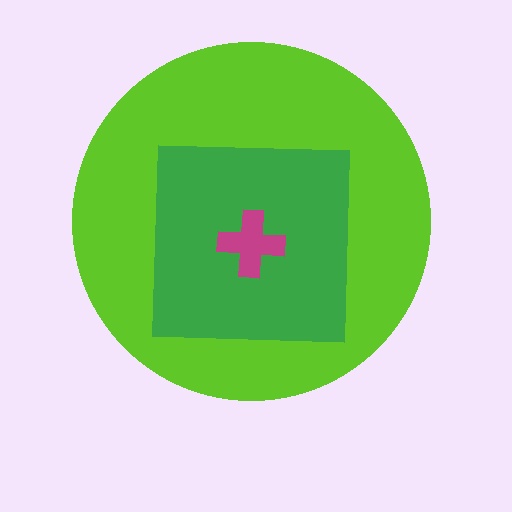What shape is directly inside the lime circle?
The green square.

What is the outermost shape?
The lime circle.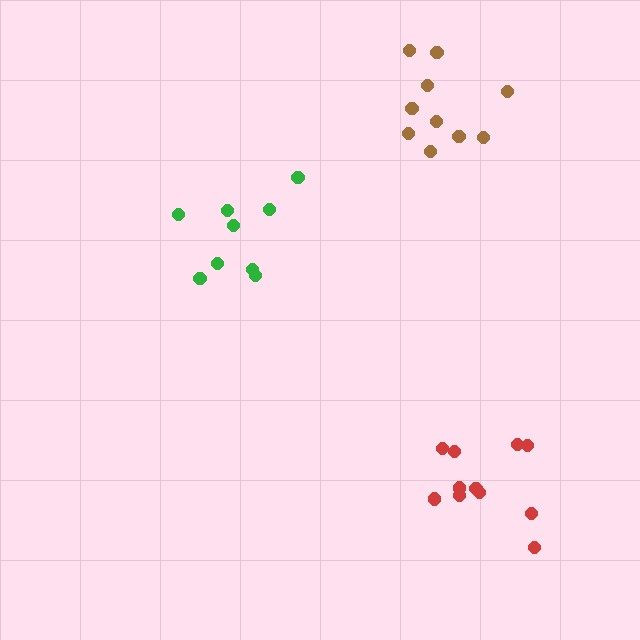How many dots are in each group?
Group 1: 9 dots, Group 2: 11 dots, Group 3: 10 dots (30 total).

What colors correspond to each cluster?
The clusters are colored: green, red, brown.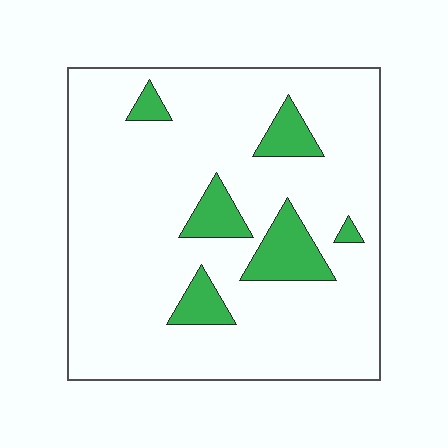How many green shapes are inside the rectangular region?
6.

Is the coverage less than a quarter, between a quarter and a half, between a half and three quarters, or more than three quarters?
Less than a quarter.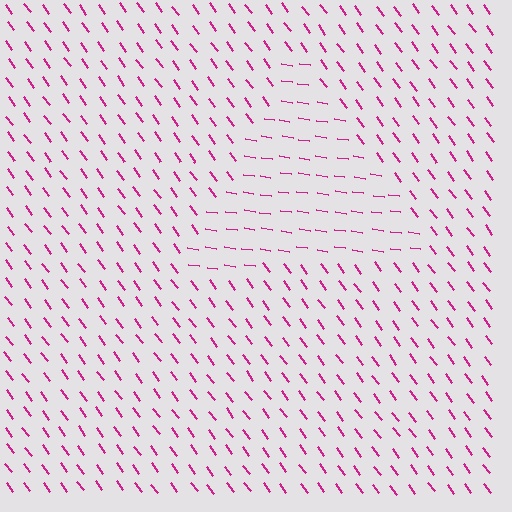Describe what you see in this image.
The image is filled with small magenta line segments. A triangle region in the image has lines oriented differently from the surrounding lines, creating a visible texture boundary.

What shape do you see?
I see a triangle.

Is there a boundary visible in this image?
Yes, there is a texture boundary formed by a change in line orientation.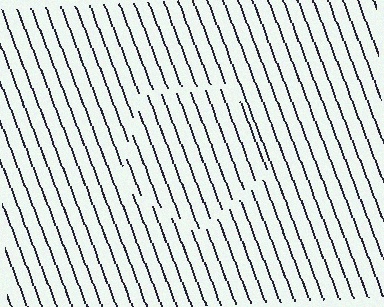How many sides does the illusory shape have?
5 sides — the line-ends trace a pentagon.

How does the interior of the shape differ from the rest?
The interior of the shape contains the same grating, shifted by half a period — the contour is defined by the phase discontinuity where line-ends from the inner and outer gratings abut.